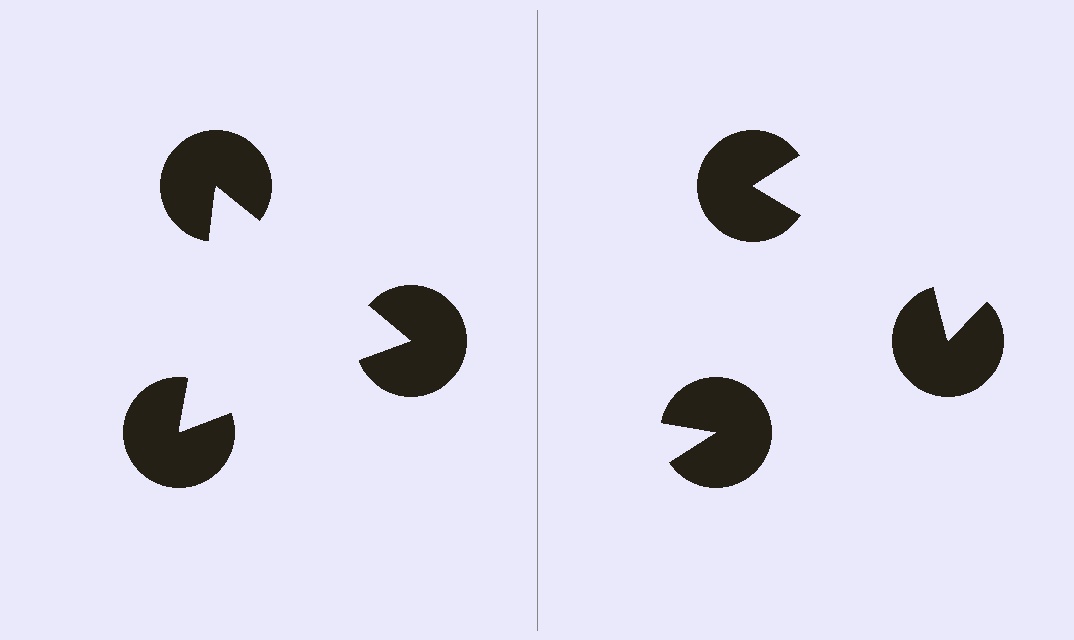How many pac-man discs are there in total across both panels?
6 — 3 on each side.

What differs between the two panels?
The pac-man discs are positioned identically on both sides; only the wedge orientations differ. On the left they align to a triangle; on the right they are misaligned.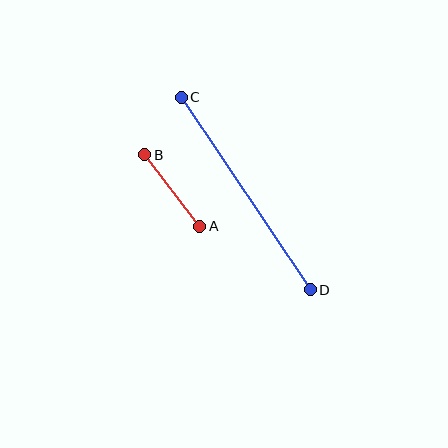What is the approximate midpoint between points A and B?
The midpoint is at approximately (172, 191) pixels.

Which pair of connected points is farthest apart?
Points C and D are farthest apart.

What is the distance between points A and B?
The distance is approximately 90 pixels.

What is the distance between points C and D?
The distance is approximately 231 pixels.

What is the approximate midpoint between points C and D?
The midpoint is at approximately (246, 194) pixels.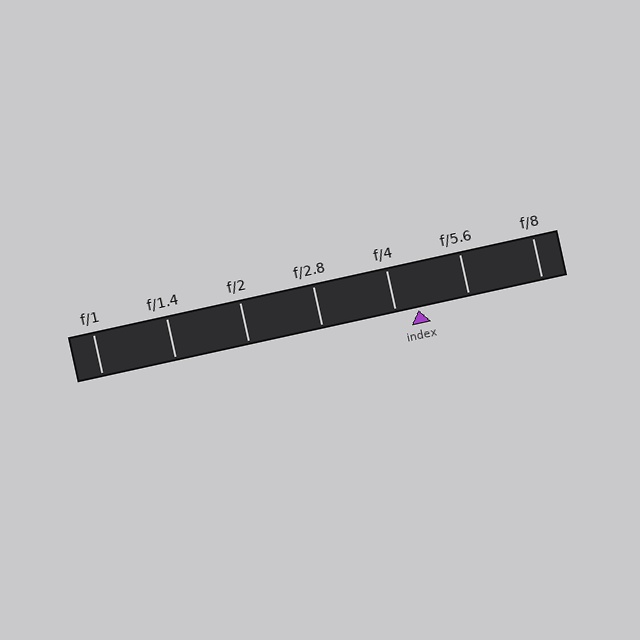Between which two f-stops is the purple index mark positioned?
The index mark is between f/4 and f/5.6.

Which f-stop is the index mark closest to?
The index mark is closest to f/4.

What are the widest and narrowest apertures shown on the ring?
The widest aperture shown is f/1 and the narrowest is f/8.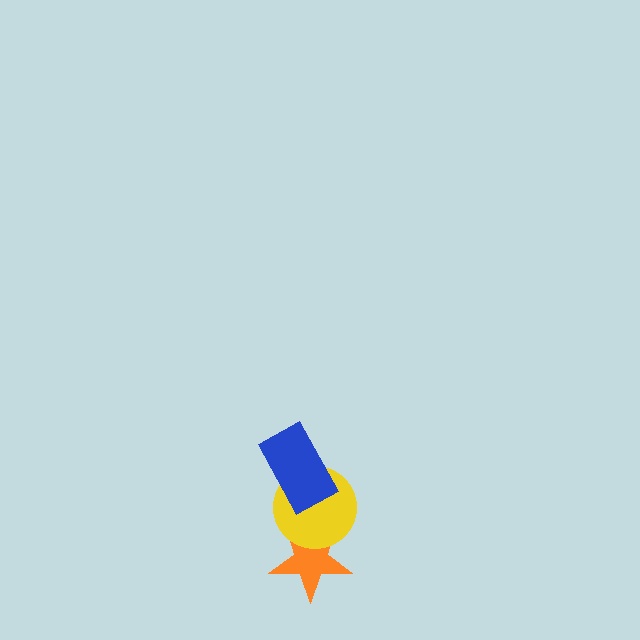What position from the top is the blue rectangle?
The blue rectangle is 1st from the top.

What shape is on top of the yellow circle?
The blue rectangle is on top of the yellow circle.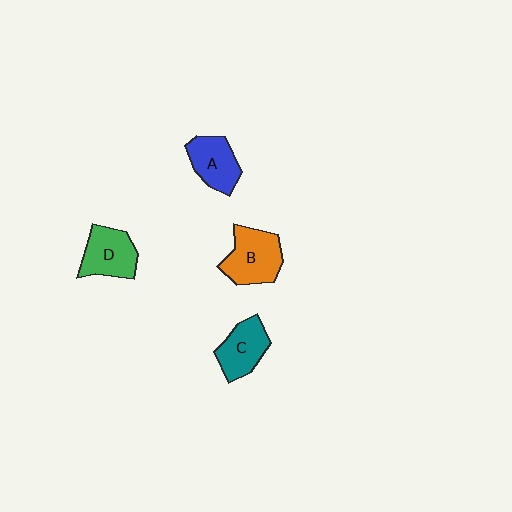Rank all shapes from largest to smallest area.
From largest to smallest: B (orange), D (green), C (teal), A (blue).